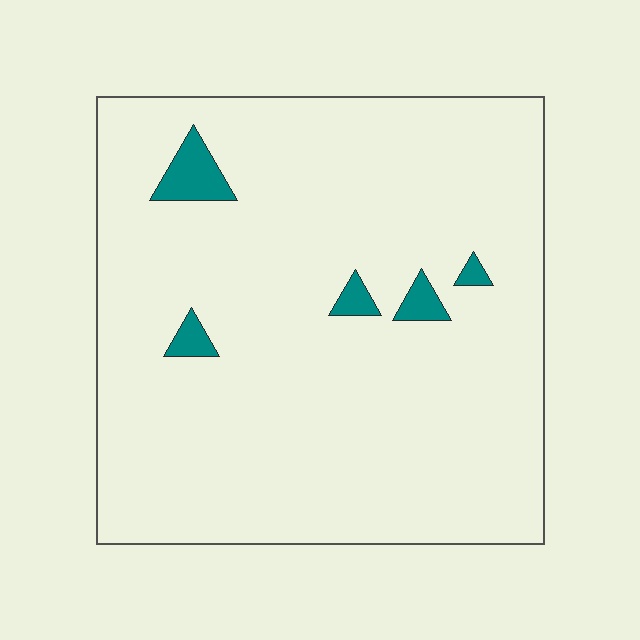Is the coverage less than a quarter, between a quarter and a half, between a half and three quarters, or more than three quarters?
Less than a quarter.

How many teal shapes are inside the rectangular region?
5.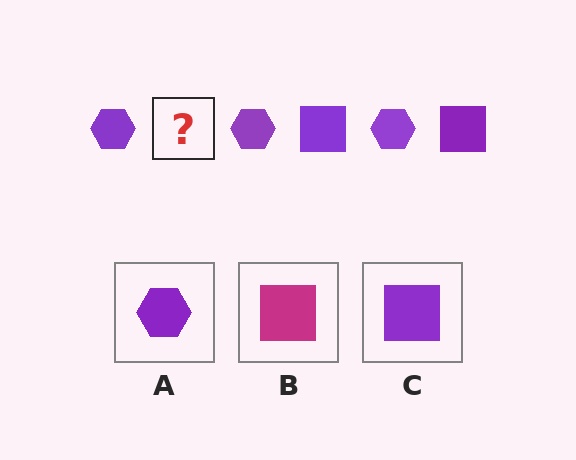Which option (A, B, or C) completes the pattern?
C.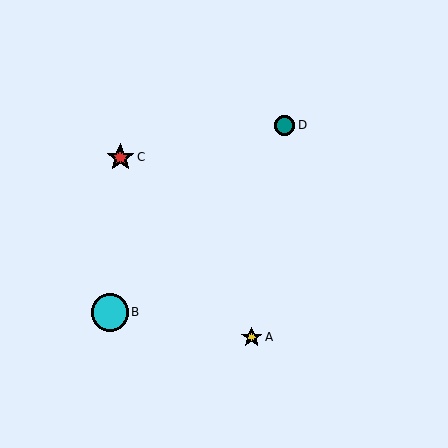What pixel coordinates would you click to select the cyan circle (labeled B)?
Click at (110, 312) to select the cyan circle B.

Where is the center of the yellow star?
The center of the yellow star is at (252, 337).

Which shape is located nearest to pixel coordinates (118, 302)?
The cyan circle (labeled B) at (110, 312) is nearest to that location.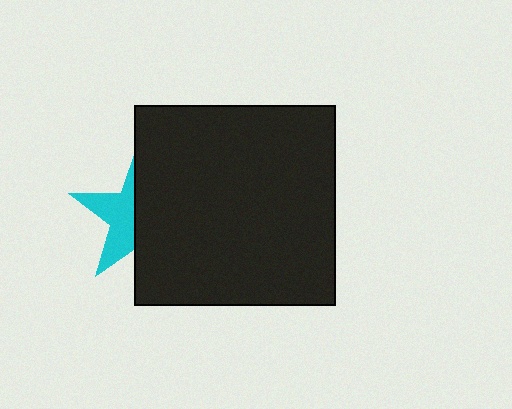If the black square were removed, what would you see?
You would see the complete cyan star.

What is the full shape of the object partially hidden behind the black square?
The partially hidden object is a cyan star.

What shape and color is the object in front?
The object in front is a black square.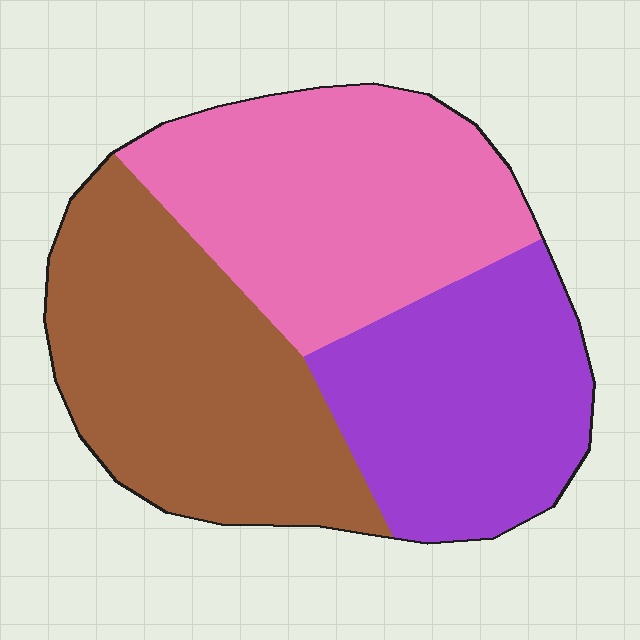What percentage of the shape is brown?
Brown covers around 35% of the shape.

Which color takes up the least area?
Purple, at roughly 30%.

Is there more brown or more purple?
Brown.